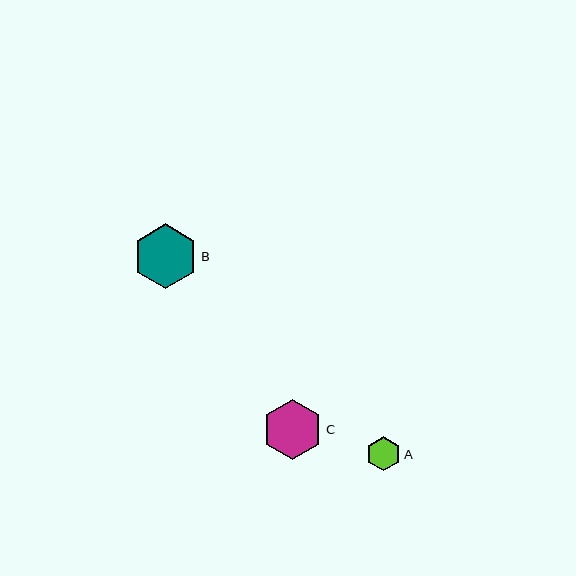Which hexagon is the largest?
Hexagon B is the largest with a size of approximately 65 pixels.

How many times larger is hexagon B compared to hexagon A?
Hexagon B is approximately 1.9 times the size of hexagon A.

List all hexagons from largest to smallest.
From largest to smallest: B, C, A.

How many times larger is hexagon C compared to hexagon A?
Hexagon C is approximately 1.8 times the size of hexagon A.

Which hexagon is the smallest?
Hexagon A is the smallest with a size of approximately 34 pixels.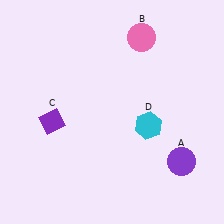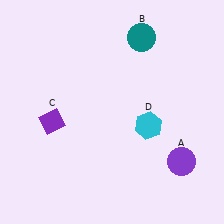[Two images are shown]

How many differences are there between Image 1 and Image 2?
There is 1 difference between the two images.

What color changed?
The circle (B) changed from pink in Image 1 to teal in Image 2.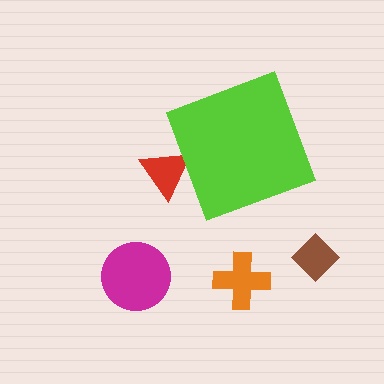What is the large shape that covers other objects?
A lime diamond.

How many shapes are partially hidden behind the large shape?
1 shape is partially hidden.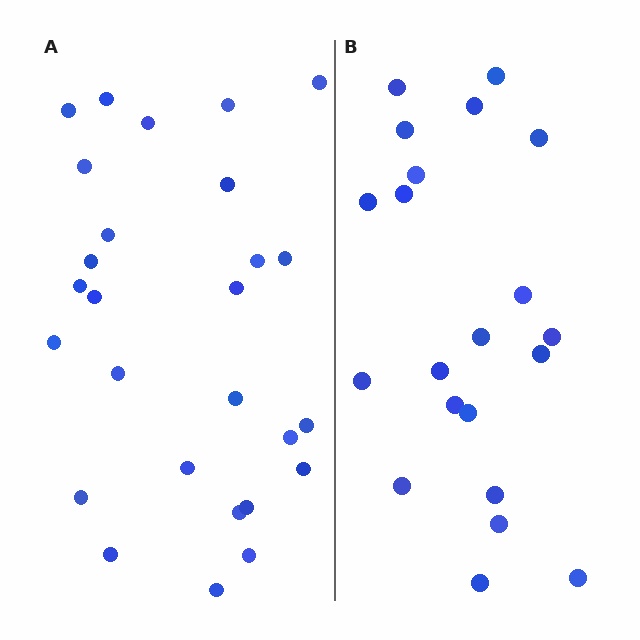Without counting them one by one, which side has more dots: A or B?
Region A (the left region) has more dots.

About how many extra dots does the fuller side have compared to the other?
Region A has about 6 more dots than region B.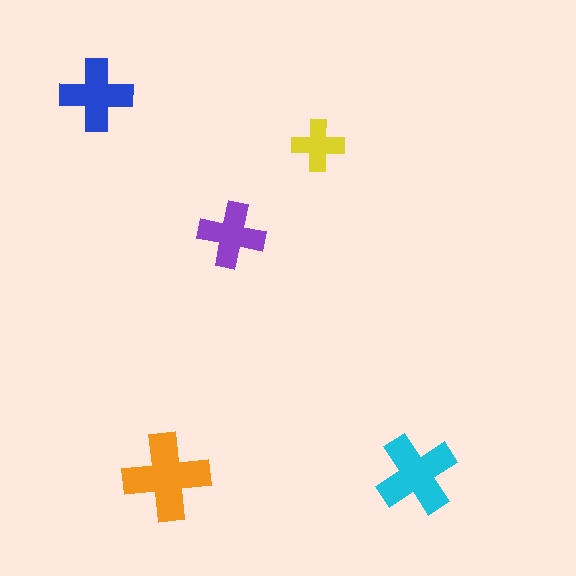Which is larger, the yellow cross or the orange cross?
The orange one.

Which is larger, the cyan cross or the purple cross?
The cyan one.